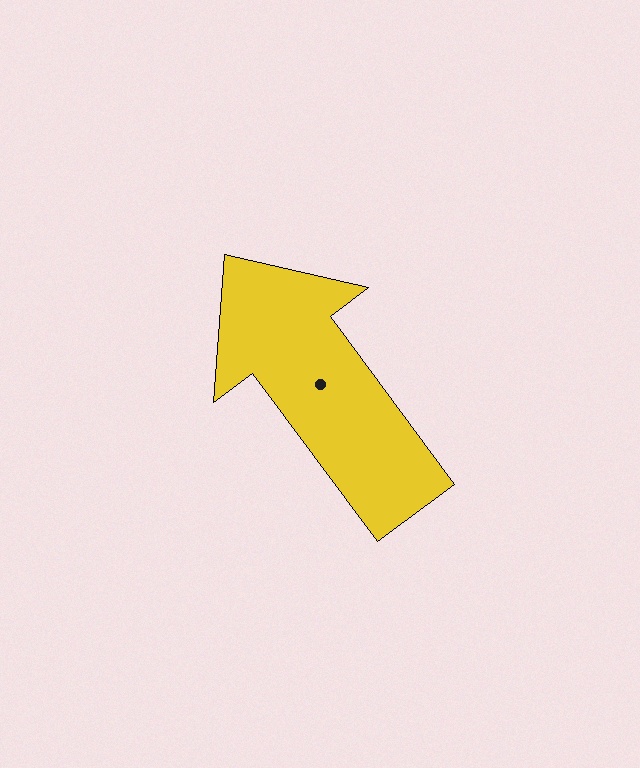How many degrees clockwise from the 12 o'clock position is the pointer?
Approximately 323 degrees.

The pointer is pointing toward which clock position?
Roughly 11 o'clock.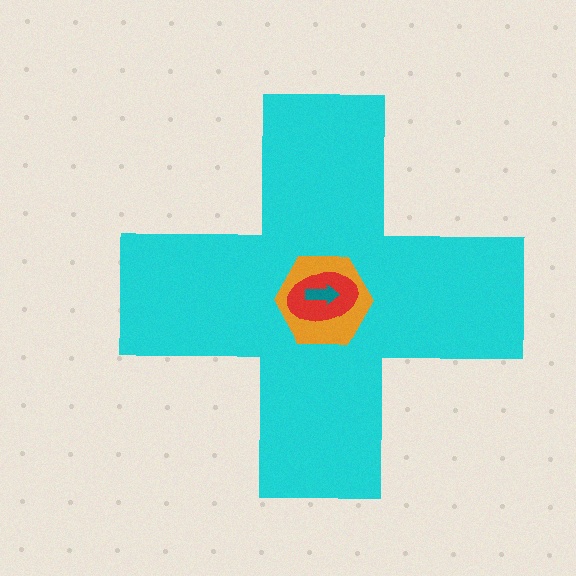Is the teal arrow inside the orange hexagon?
Yes.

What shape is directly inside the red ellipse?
The teal arrow.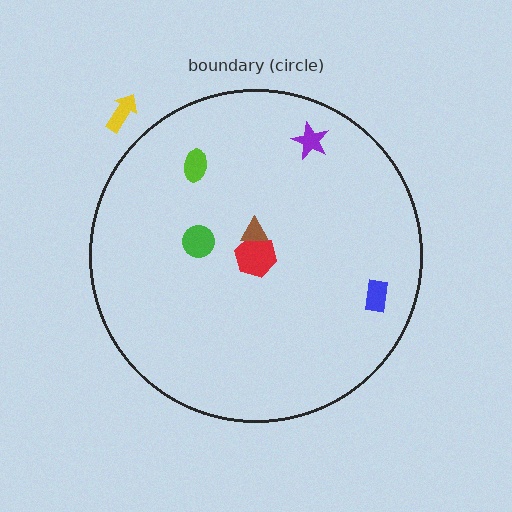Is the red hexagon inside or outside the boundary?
Inside.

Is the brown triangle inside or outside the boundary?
Inside.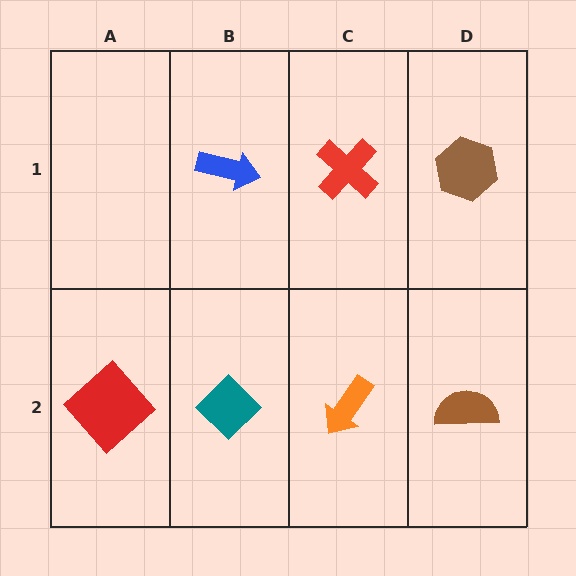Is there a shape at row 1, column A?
No, that cell is empty.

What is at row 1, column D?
A brown hexagon.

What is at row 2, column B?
A teal diamond.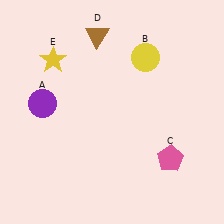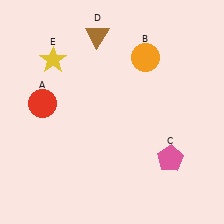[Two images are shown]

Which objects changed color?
A changed from purple to red. B changed from yellow to orange.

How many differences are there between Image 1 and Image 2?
There are 2 differences between the two images.